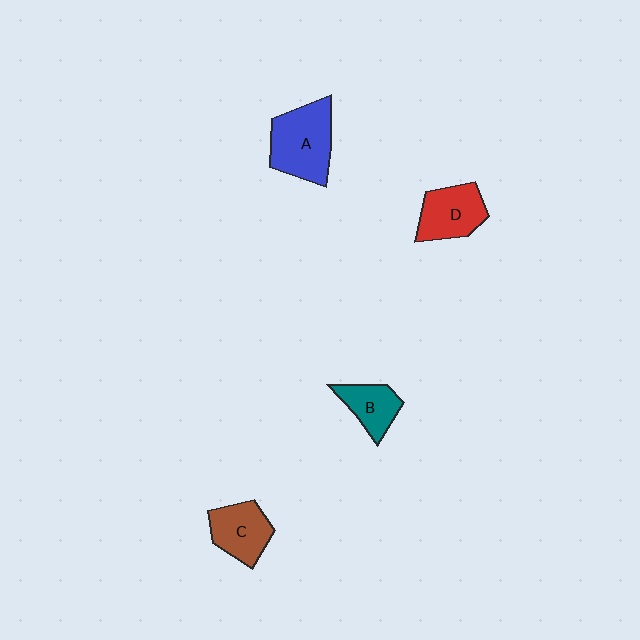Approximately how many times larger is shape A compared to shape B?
Approximately 1.8 times.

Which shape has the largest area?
Shape A (blue).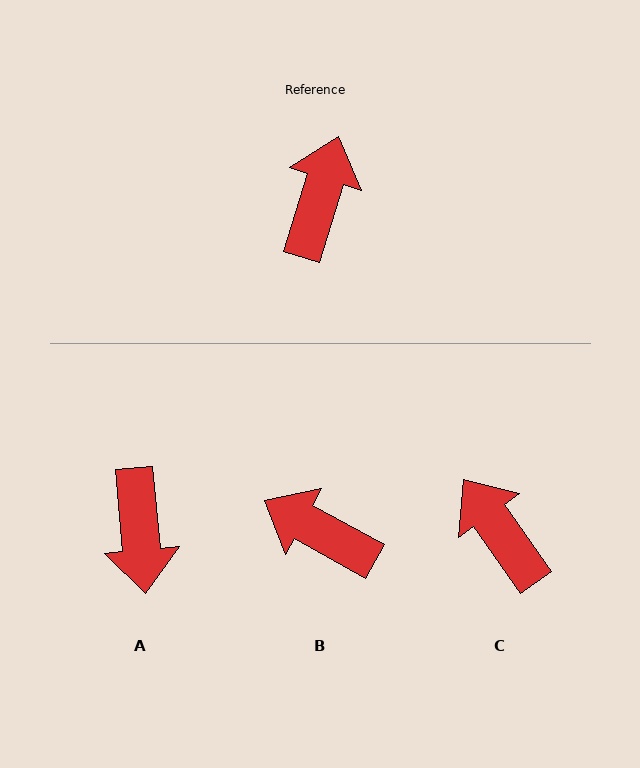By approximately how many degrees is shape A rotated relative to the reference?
Approximately 157 degrees clockwise.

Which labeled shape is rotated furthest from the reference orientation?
A, about 157 degrees away.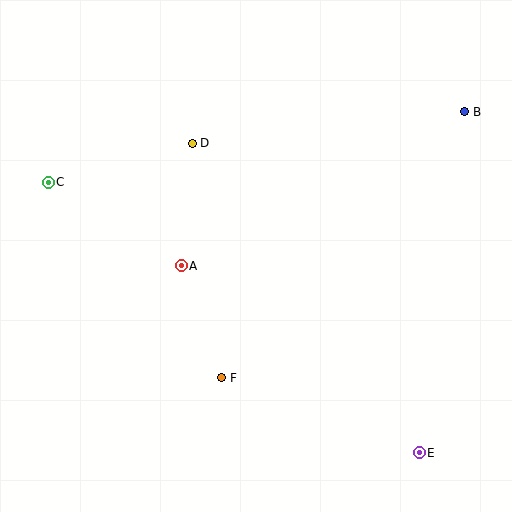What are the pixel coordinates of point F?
Point F is at (222, 378).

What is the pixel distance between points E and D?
The distance between E and D is 384 pixels.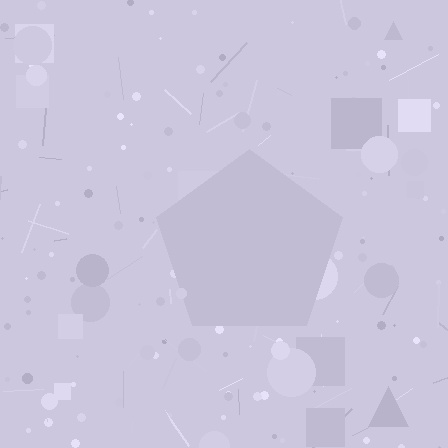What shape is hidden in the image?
A pentagon is hidden in the image.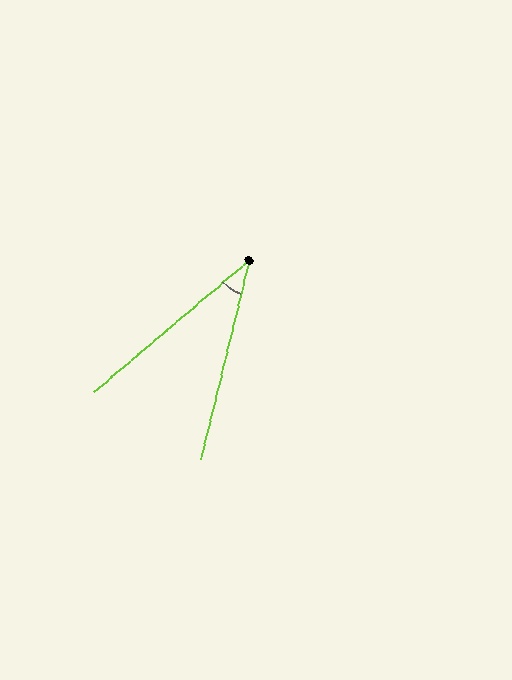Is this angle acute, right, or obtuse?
It is acute.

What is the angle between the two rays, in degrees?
Approximately 36 degrees.